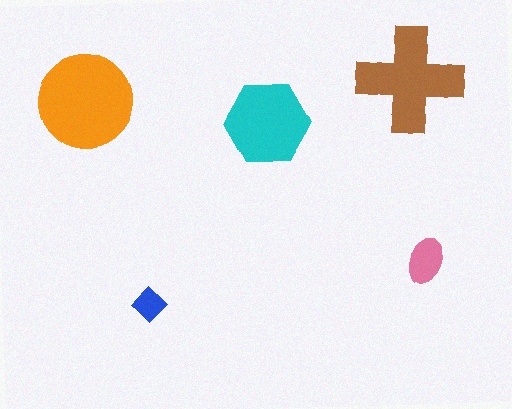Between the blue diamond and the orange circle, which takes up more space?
The orange circle.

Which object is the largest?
The orange circle.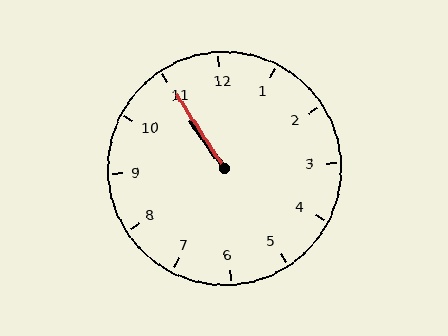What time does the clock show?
10:55.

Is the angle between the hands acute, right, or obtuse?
It is acute.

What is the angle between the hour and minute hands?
Approximately 2 degrees.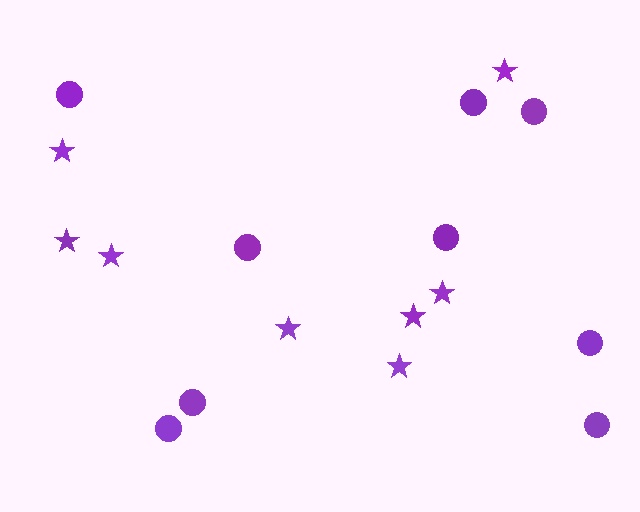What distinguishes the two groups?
There are 2 groups: one group of stars (8) and one group of circles (9).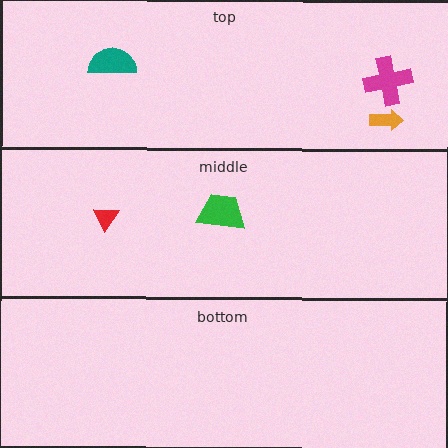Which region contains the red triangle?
The middle region.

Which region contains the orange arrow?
The top region.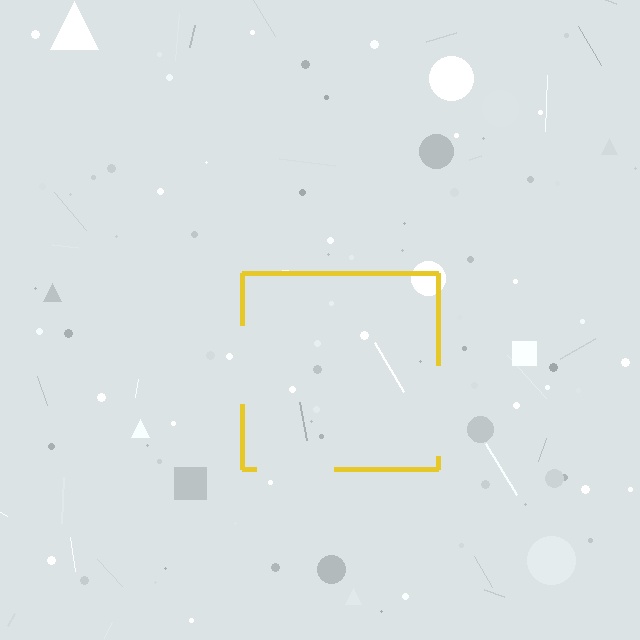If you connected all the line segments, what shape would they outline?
They would outline a square.